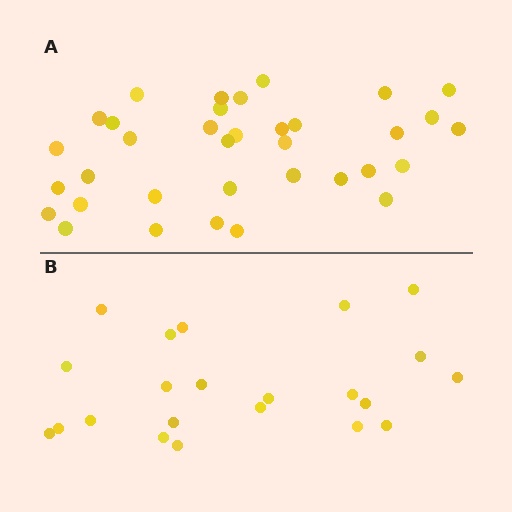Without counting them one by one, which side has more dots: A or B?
Region A (the top region) has more dots.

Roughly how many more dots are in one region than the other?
Region A has approximately 15 more dots than region B.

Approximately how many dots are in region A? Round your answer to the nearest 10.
About 40 dots. (The exact count is 35, which rounds to 40.)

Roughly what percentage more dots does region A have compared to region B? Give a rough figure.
About 60% more.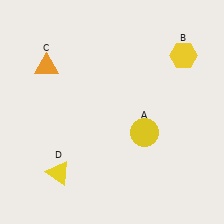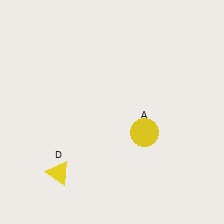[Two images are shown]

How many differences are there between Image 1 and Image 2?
There are 2 differences between the two images.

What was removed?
The orange triangle (C), the yellow hexagon (B) were removed in Image 2.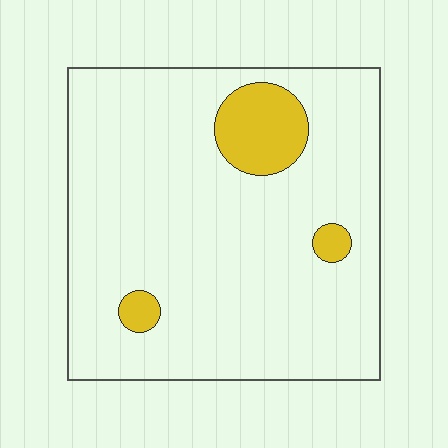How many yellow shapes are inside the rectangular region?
3.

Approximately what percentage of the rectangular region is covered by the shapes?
Approximately 10%.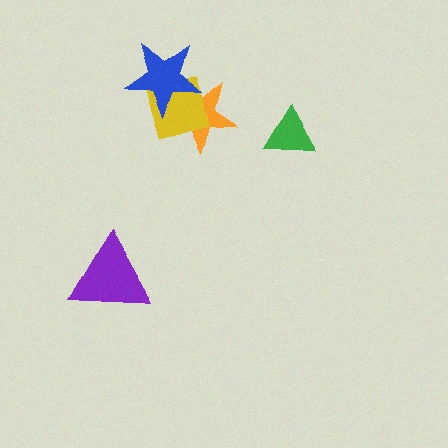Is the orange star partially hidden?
Yes, it is partially covered by another shape.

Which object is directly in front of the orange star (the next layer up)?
The yellow square is directly in front of the orange star.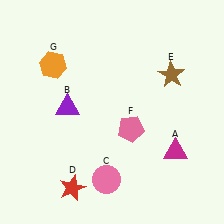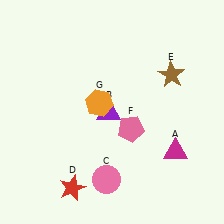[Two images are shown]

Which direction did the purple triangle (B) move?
The purple triangle (B) moved right.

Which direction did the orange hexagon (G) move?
The orange hexagon (G) moved right.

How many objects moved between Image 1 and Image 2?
2 objects moved between the two images.